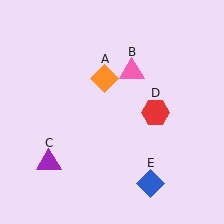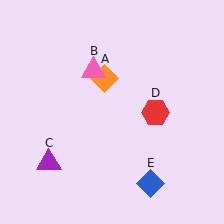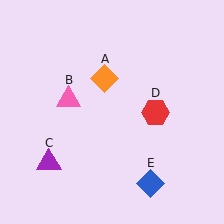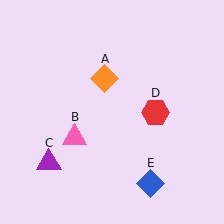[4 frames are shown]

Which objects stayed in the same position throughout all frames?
Orange diamond (object A) and purple triangle (object C) and red hexagon (object D) and blue diamond (object E) remained stationary.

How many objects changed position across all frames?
1 object changed position: pink triangle (object B).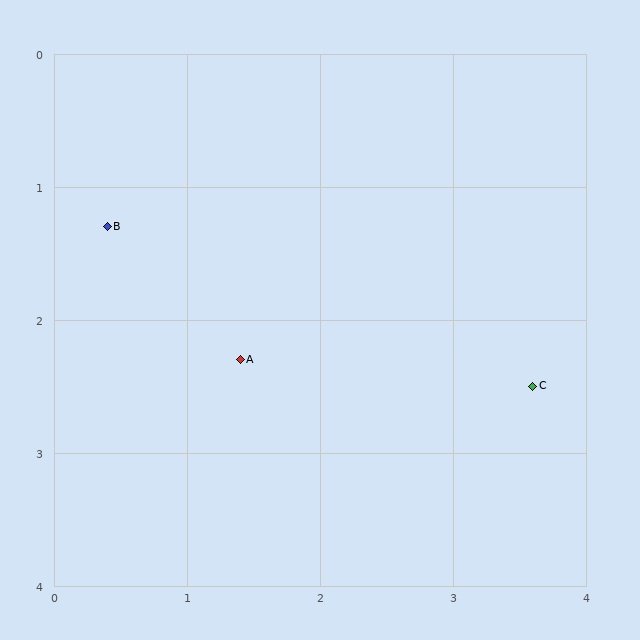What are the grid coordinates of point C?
Point C is at approximately (3.6, 2.5).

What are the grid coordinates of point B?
Point B is at approximately (0.4, 1.3).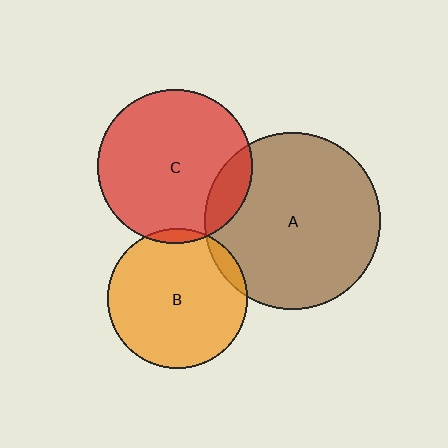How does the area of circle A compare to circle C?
Approximately 1.3 times.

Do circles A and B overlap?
Yes.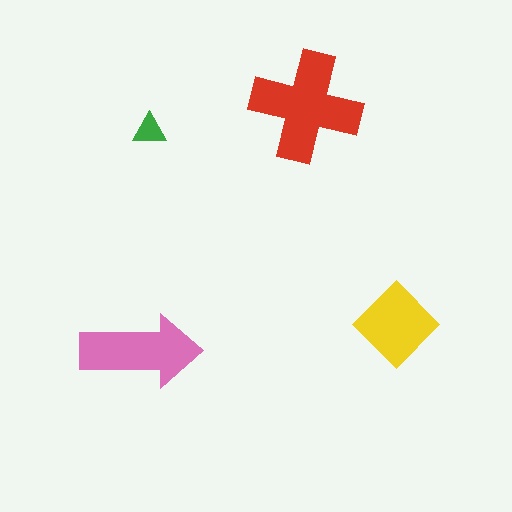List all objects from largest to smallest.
The red cross, the pink arrow, the yellow diamond, the green triangle.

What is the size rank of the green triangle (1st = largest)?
4th.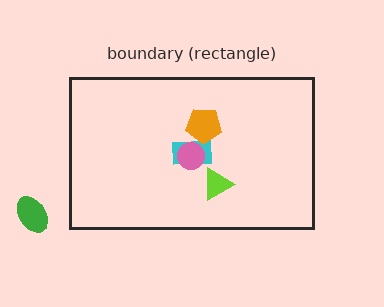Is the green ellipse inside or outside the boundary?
Outside.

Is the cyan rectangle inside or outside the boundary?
Inside.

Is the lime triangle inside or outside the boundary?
Inside.